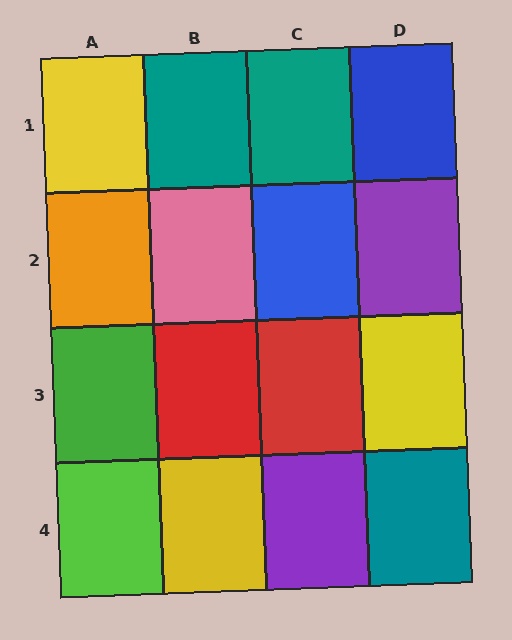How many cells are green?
1 cell is green.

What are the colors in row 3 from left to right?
Green, red, red, yellow.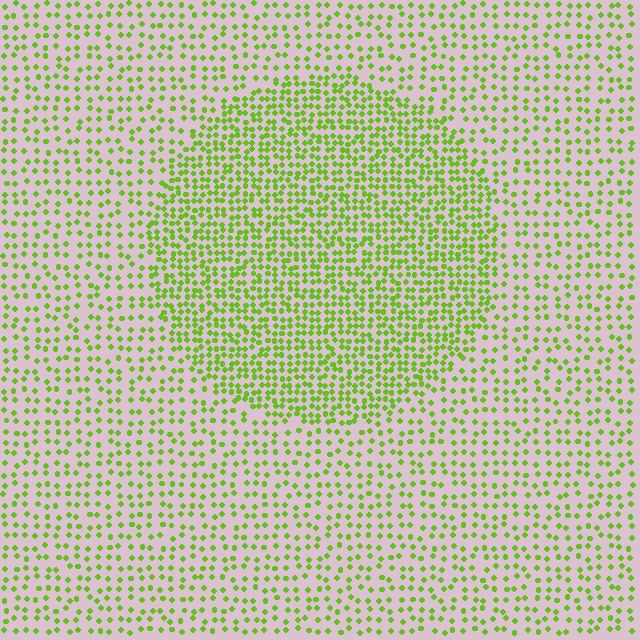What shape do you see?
I see a circle.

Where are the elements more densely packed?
The elements are more densely packed inside the circle boundary.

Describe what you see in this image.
The image contains small lime elements arranged at two different densities. A circle-shaped region is visible where the elements are more densely packed than the surrounding area.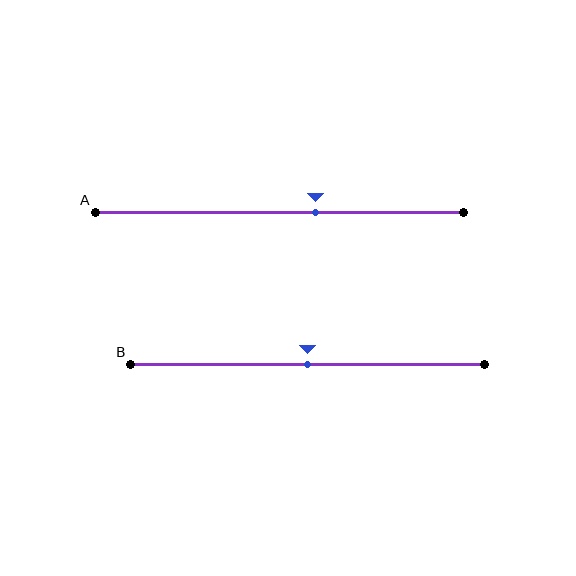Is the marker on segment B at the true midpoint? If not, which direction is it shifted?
Yes, the marker on segment B is at the true midpoint.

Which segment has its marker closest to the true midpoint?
Segment B has its marker closest to the true midpoint.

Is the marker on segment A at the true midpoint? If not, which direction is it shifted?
No, the marker on segment A is shifted to the right by about 10% of the segment length.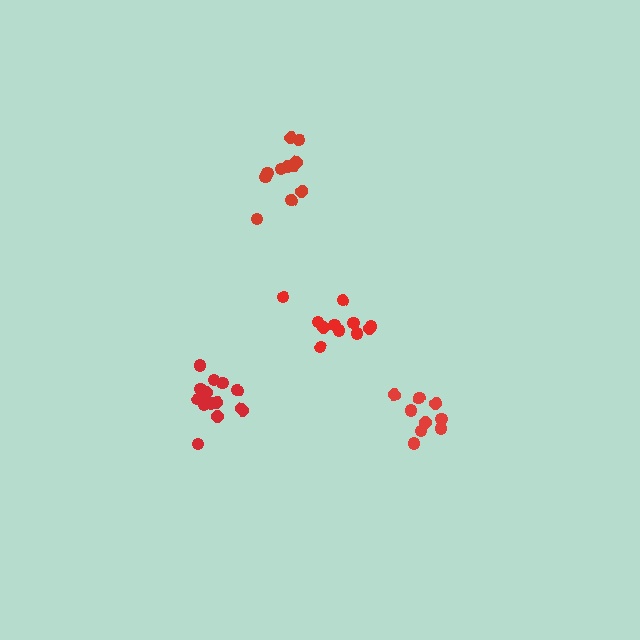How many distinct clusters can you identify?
There are 4 distinct clusters.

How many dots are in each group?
Group 1: 9 dots, Group 2: 14 dots, Group 3: 11 dots, Group 4: 11 dots (45 total).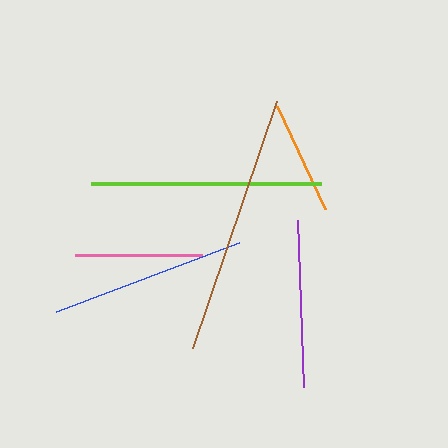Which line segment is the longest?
The brown line is the longest at approximately 261 pixels.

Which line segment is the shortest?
The orange line is the shortest at approximately 114 pixels.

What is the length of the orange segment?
The orange segment is approximately 114 pixels long.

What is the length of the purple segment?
The purple segment is approximately 166 pixels long.